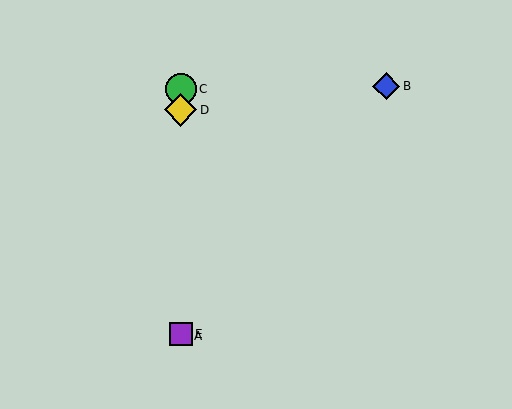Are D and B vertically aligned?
No, D is at x≈181 and B is at x≈386.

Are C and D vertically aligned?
Yes, both are at x≈181.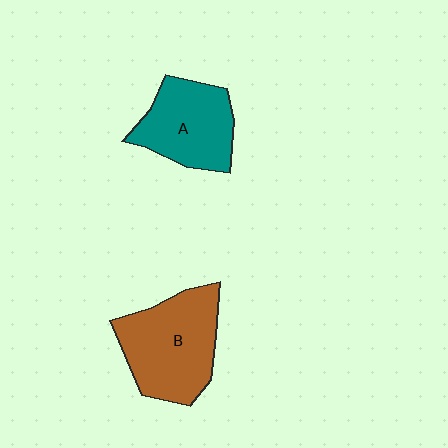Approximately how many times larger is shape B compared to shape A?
Approximately 1.3 times.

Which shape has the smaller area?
Shape A (teal).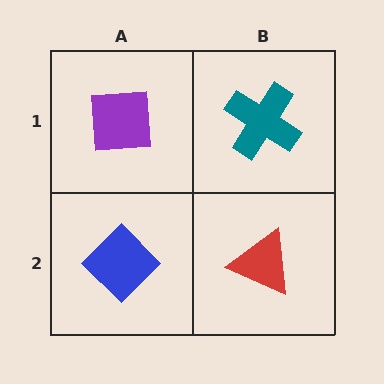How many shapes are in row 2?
2 shapes.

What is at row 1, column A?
A purple square.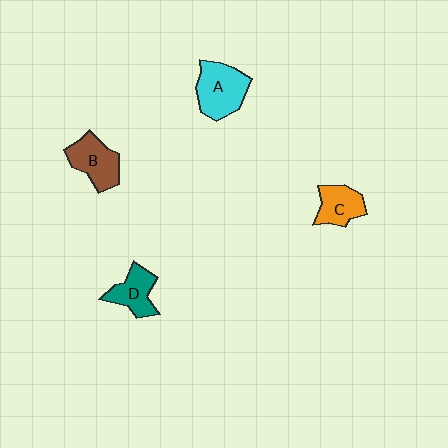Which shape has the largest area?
Shape A (cyan).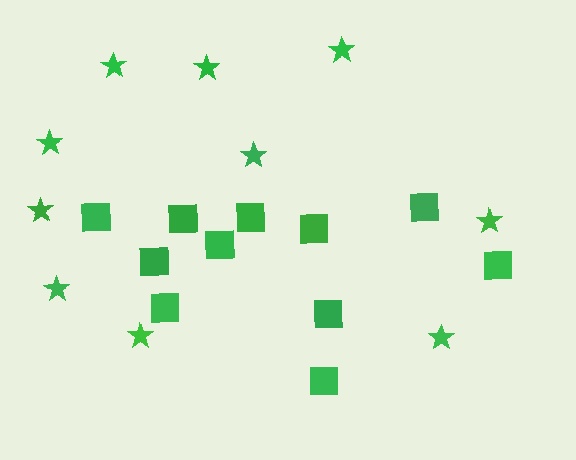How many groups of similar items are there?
There are 2 groups: one group of stars (10) and one group of squares (11).